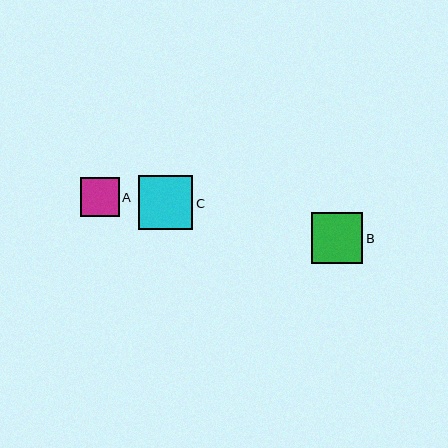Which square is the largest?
Square C is the largest with a size of approximately 54 pixels.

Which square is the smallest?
Square A is the smallest with a size of approximately 39 pixels.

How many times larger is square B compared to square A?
Square B is approximately 1.3 times the size of square A.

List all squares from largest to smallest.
From largest to smallest: C, B, A.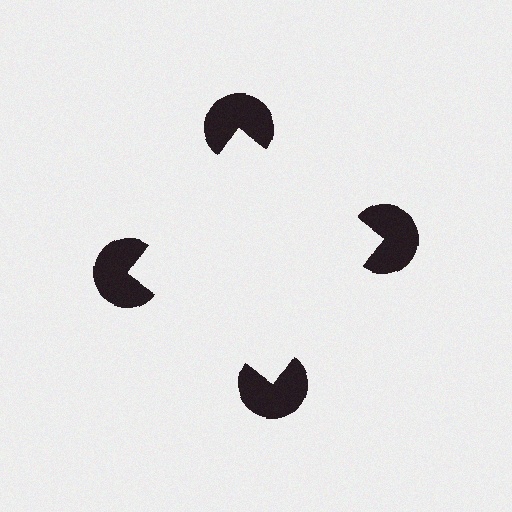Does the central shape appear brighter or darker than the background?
It typically appears slightly brighter than the background, even though no actual brightness change is drawn.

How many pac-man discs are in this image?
There are 4 — one at each vertex of the illusory square.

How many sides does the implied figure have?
4 sides.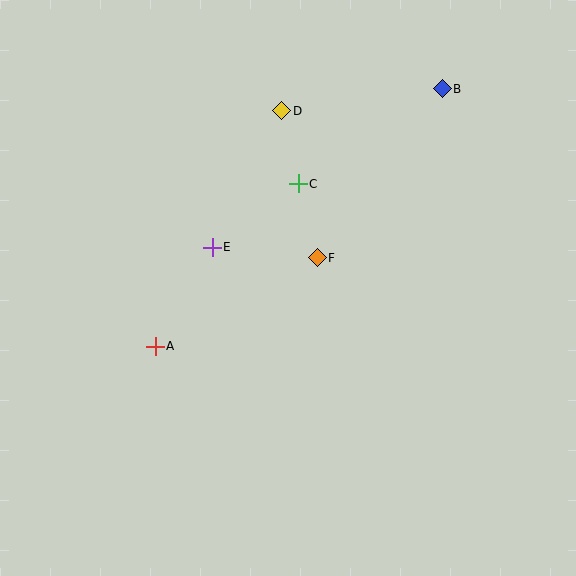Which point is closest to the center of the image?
Point F at (317, 258) is closest to the center.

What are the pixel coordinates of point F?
Point F is at (317, 258).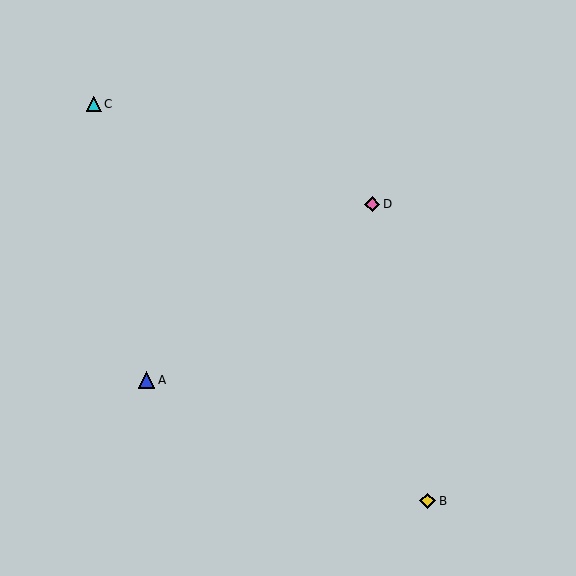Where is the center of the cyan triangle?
The center of the cyan triangle is at (94, 104).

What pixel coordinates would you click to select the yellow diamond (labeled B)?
Click at (428, 501) to select the yellow diamond B.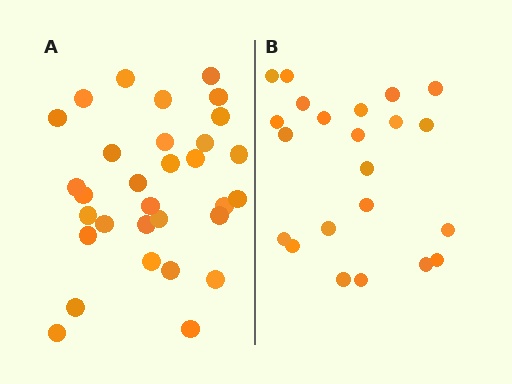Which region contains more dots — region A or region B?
Region A (the left region) has more dots.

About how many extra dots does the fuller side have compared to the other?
Region A has roughly 8 or so more dots than region B.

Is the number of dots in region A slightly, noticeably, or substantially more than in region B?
Region A has noticeably more, but not dramatically so. The ratio is roughly 1.4 to 1.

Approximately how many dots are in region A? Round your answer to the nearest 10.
About 30 dots. (The exact count is 31, which rounds to 30.)